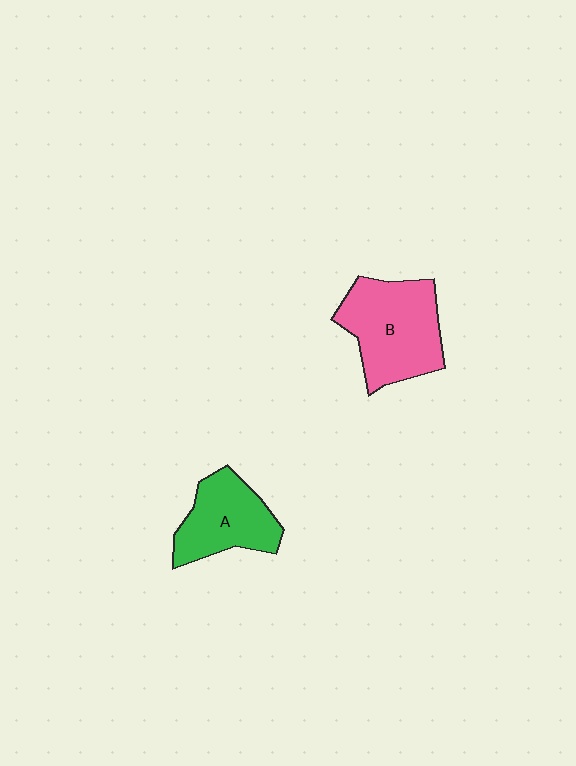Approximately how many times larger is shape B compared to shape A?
Approximately 1.3 times.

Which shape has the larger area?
Shape B (pink).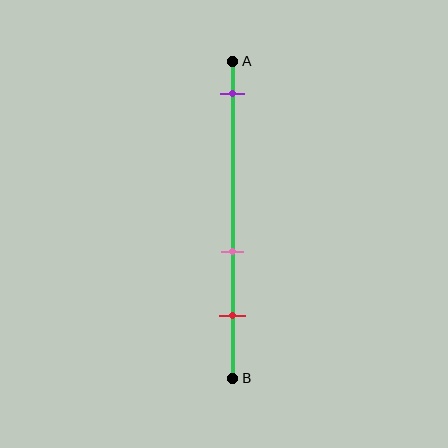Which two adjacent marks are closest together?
The pink and red marks are the closest adjacent pair.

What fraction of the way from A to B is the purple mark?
The purple mark is approximately 10% (0.1) of the way from A to B.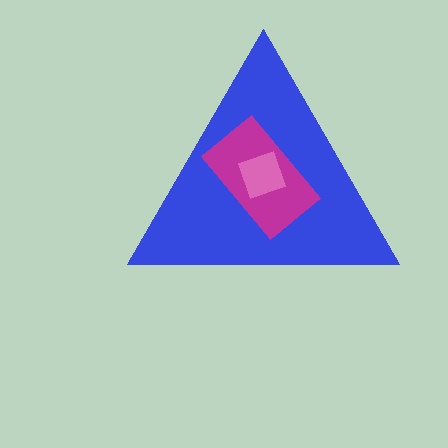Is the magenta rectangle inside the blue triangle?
Yes.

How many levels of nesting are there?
3.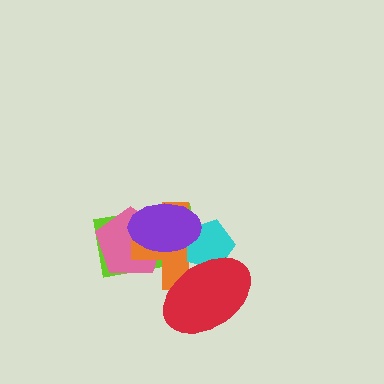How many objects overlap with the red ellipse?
3 objects overlap with the red ellipse.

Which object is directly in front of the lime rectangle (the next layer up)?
The pink pentagon is directly in front of the lime rectangle.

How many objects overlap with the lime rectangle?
5 objects overlap with the lime rectangle.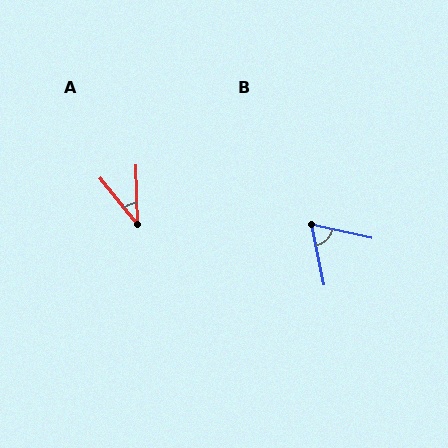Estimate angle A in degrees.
Approximately 38 degrees.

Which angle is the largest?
B, at approximately 66 degrees.